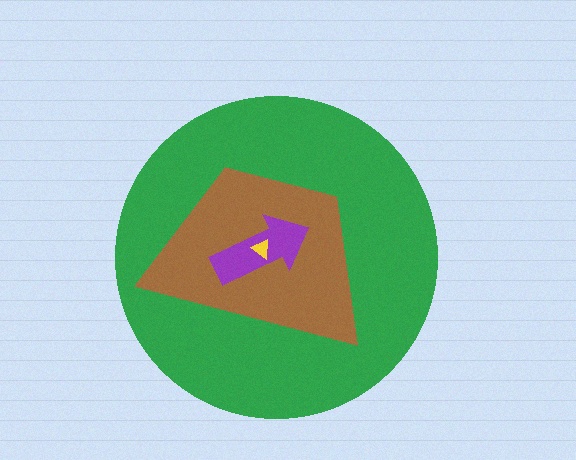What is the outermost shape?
The green circle.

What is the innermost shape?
The yellow triangle.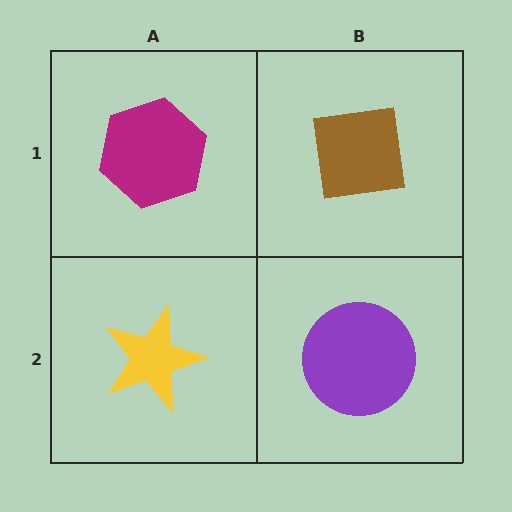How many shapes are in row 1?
2 shapes.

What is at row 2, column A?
A yellow star.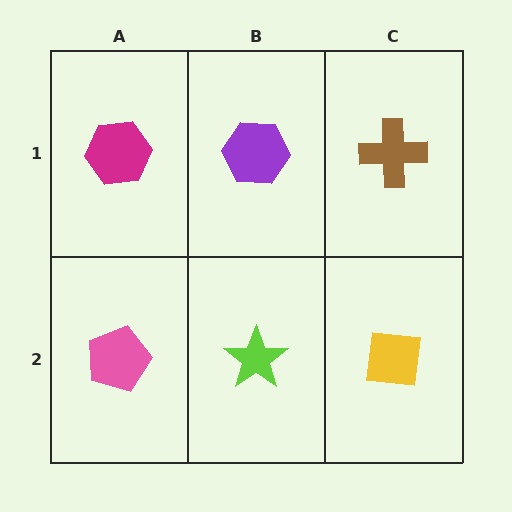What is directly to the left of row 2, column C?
A lime star.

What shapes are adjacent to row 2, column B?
A purple hexagon (row 1, column B), a pink pentagon (row 2, column A), a yellow square (row 2, column C).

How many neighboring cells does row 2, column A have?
2.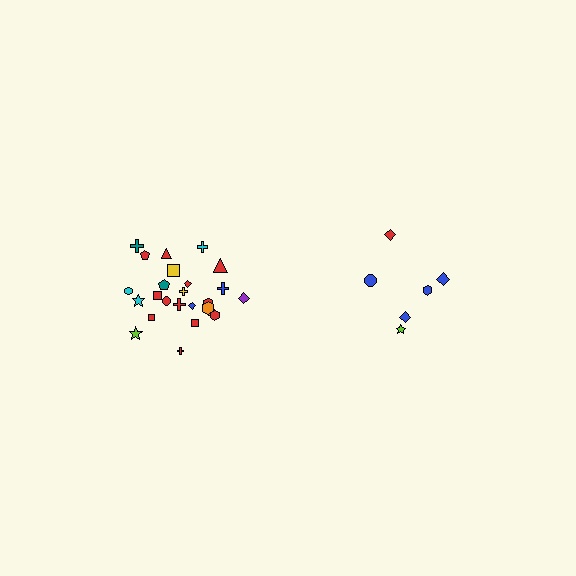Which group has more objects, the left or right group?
The left group.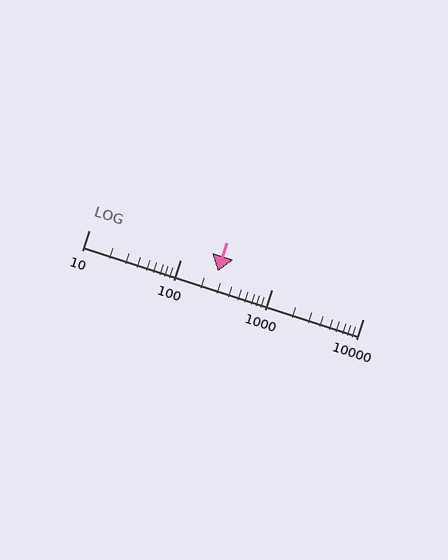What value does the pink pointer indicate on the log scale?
The pointer indicates approximately 260.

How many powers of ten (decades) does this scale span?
The scale spans 3 decades, from 10 to 10000.